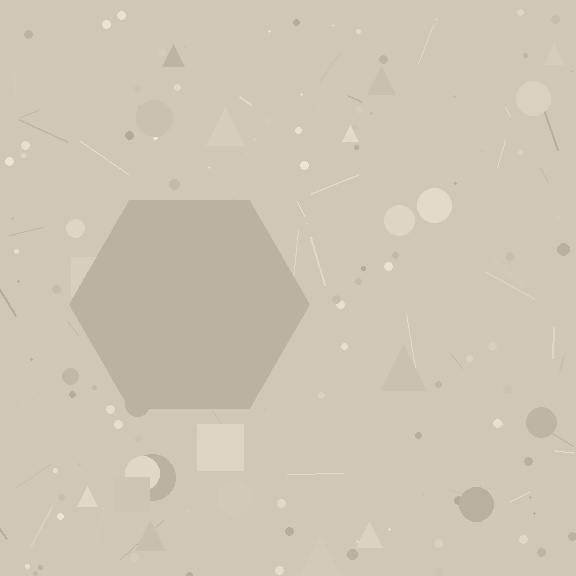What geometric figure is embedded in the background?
A hexagon is embedded in the background.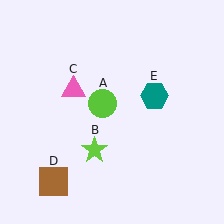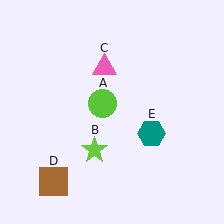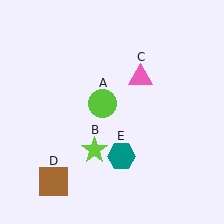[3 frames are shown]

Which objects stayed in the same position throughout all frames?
Lime circle (object A) and lime star (object B) and brown square (object D) remained stationary.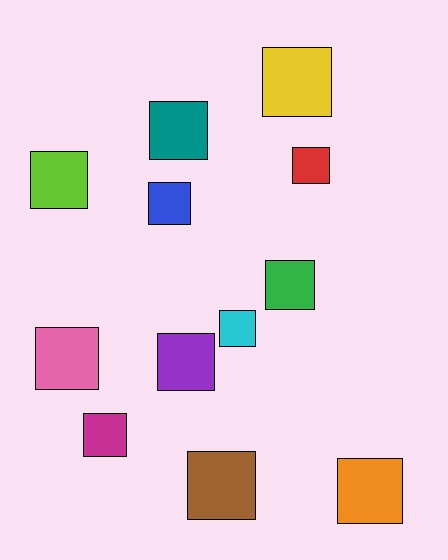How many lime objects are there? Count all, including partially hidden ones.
There is 1 lime object.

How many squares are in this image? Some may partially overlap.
There are 12 squares.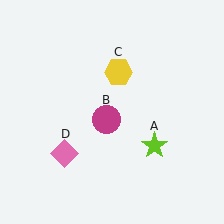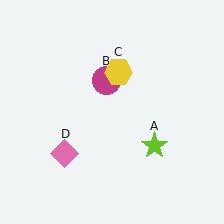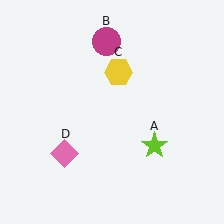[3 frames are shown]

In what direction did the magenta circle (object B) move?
The magenta circle (object B) moved up.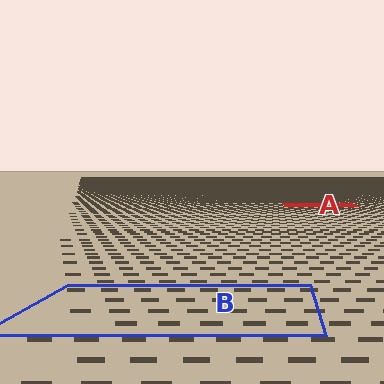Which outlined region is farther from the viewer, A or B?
Region A is farther from the viewer — the texture elements inside it appear smaller and more densely packed.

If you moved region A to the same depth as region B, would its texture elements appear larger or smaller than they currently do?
They would appear larger. At a closer depth, the same texture elements are projected at a bigger on-screen size.